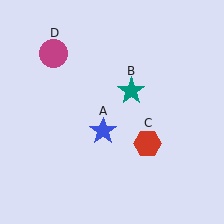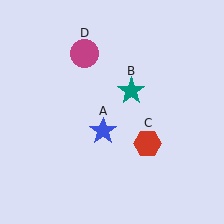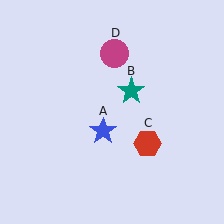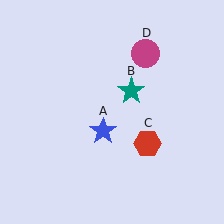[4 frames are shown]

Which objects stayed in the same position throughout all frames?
Blue star (object A) and teal star (object B) and red hexagon (object C) remained stationary.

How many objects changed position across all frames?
1 object changed position: magenta circle (object D).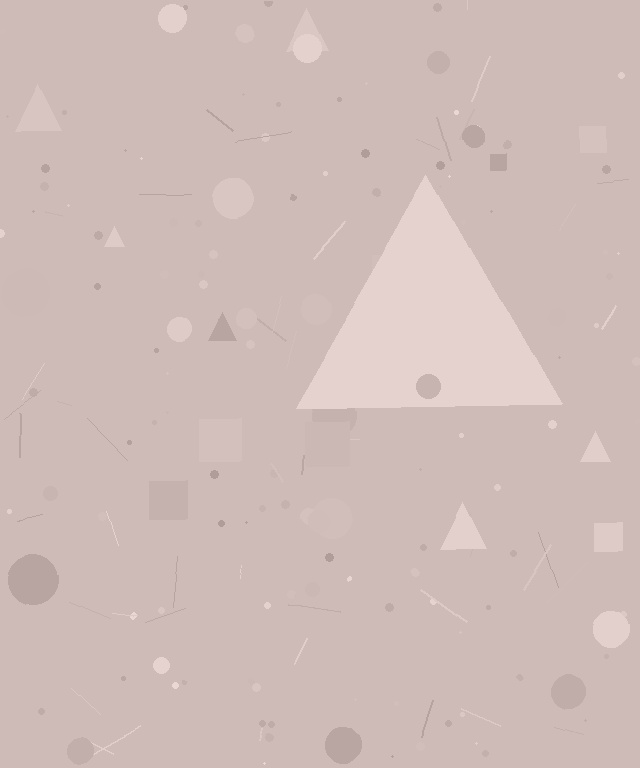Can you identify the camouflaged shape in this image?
The camouflaged shape is a triangle.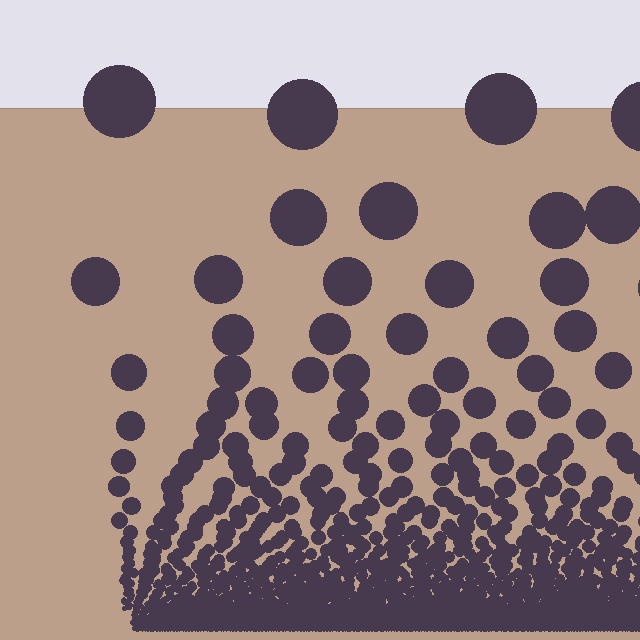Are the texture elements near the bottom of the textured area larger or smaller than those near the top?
Smaller. The gradient is inverted — elements near the bottom are smaller and denser.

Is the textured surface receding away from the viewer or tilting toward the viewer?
The surface appears to tilt toward the viewer. Texture elements get larger and sparser toward the top.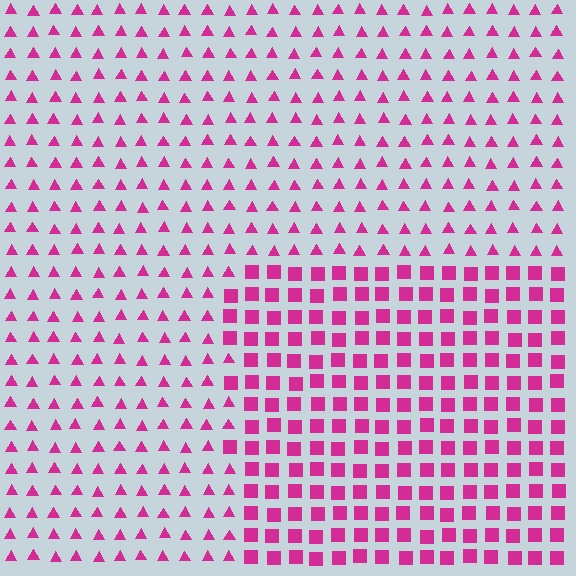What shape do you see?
I see a rectangle.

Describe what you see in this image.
The image is filled with small magenta elements arranged in a uniform grid. A rectangle-shaped region contains squares, while the surrounding area contains triangles. The boundary is defined purely by the change in element shape.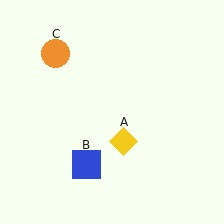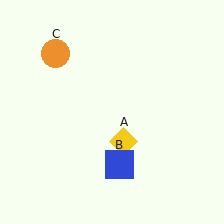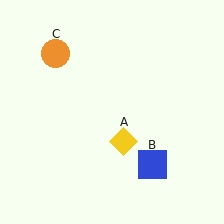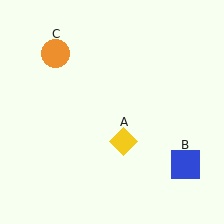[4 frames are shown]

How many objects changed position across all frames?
1 object changed position: blue square (object B).